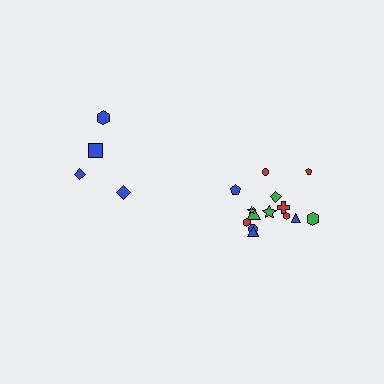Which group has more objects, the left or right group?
The right group.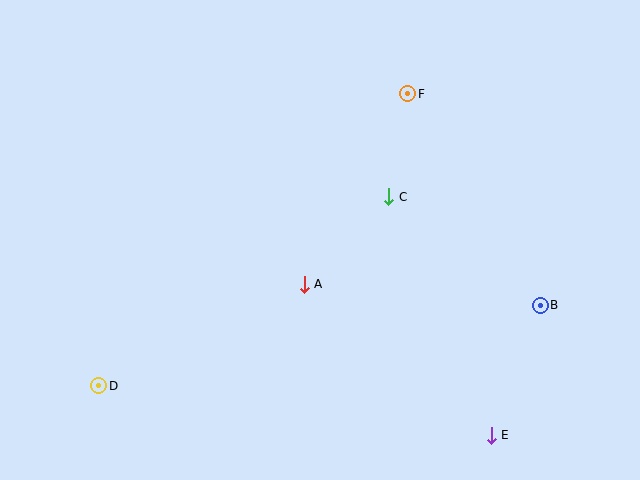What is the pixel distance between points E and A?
The distance between E and A is 240 pixels.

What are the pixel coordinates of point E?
Point E is at (491, 435).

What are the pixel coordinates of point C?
Point C is at (389, 197).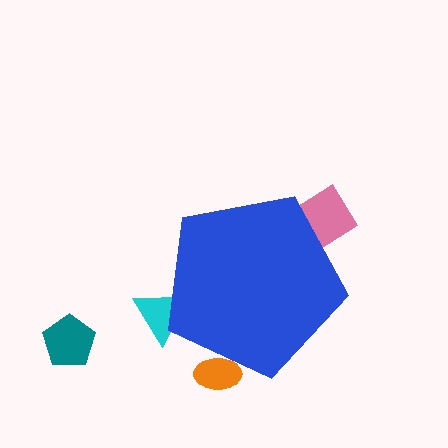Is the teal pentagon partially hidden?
No, the teal pentagon is fully visible.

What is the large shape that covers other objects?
A blue pentagon.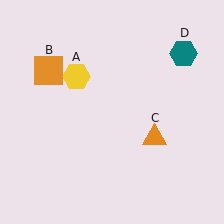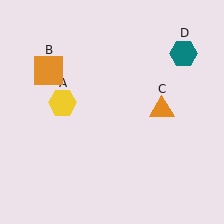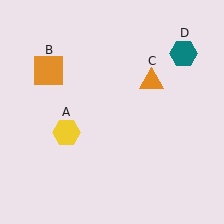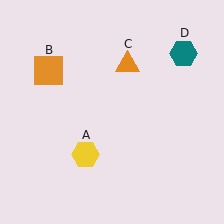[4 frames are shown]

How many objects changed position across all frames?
2 objects changed position: yellow hexagon (object A), orange triangle (object C).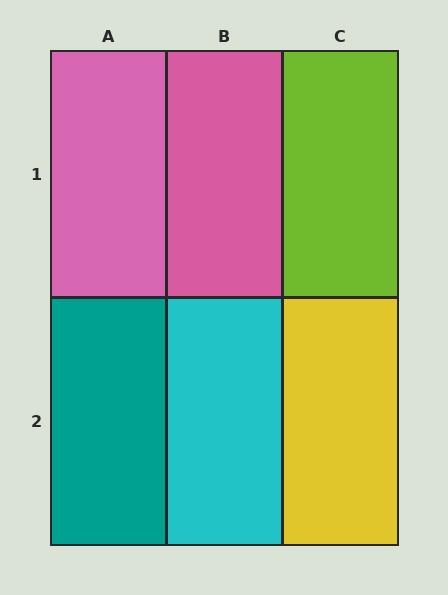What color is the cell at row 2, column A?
Teal.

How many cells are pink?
2 cells are pink.